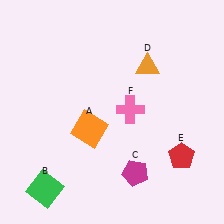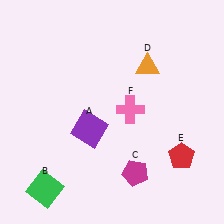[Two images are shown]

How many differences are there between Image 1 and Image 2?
There is 1 difference between the two images.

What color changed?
The square (A) changed from orange in Image 1 to purple in Image 2.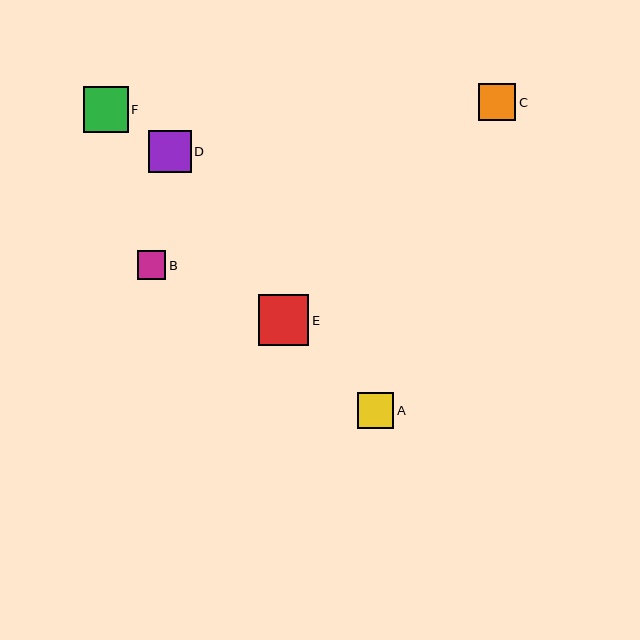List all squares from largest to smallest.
From largest to smallest: E, F, D, C, A, B.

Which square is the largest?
Square E is the largest with a size of approximately 50 pixels.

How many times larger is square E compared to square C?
Square E is approximately 1.4 times the size of square C.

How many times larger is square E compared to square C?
Square E is approximately 1.4 times the size of square C.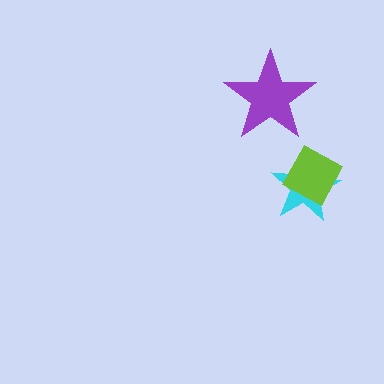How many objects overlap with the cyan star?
1 object overlaps with the cyan star.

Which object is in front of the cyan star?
The lime diamond is in front of the cyan star.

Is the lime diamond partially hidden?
No, no other shape covers it.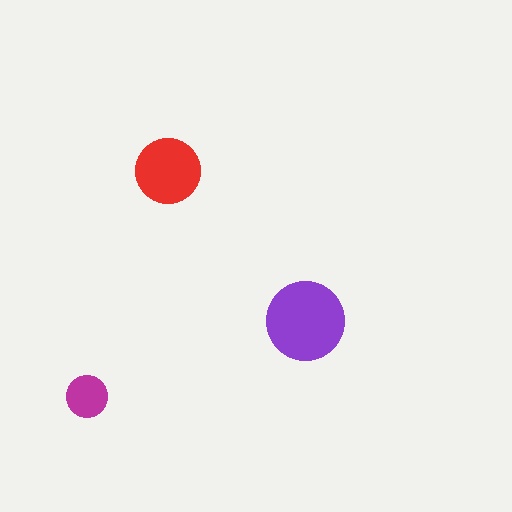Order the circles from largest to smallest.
the purple one, the red one, the magenta one.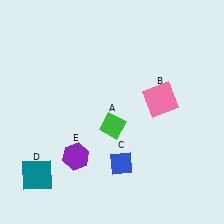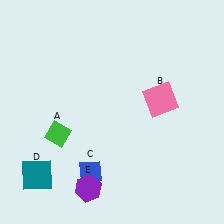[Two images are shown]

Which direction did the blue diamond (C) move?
The blue diamond (C) moved left.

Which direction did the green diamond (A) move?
The green diamond (A) moved left.